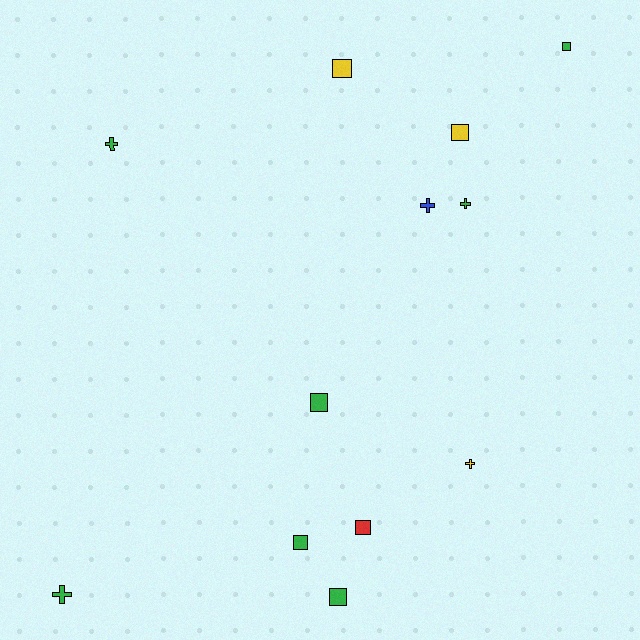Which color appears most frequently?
Green, with 7 objects.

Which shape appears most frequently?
Square, with 7 objects.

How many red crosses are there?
There are no red crosses.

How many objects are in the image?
There are 12 objects.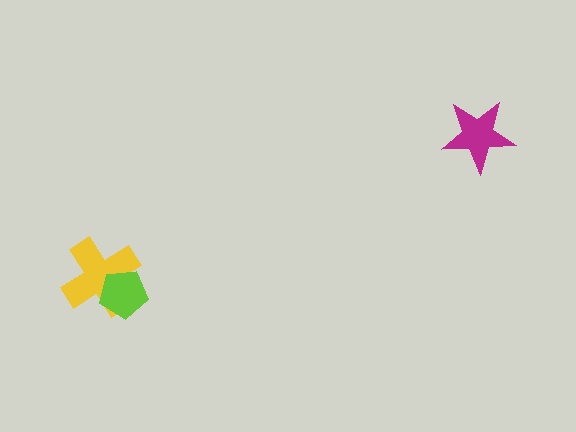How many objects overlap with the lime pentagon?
1 object overlaps with the lime pentagon.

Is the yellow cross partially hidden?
Yes, it is partially covered by another shape.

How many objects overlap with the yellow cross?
1 object overlaps with the yellow cross.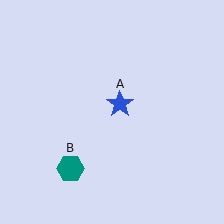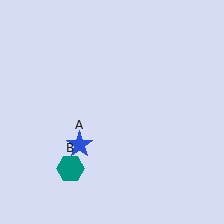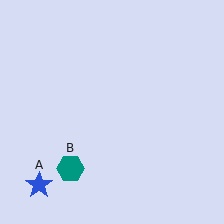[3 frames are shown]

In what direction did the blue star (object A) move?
The blue star (object A) moved down and to the left.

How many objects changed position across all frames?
1 object changed position: blue star (object A).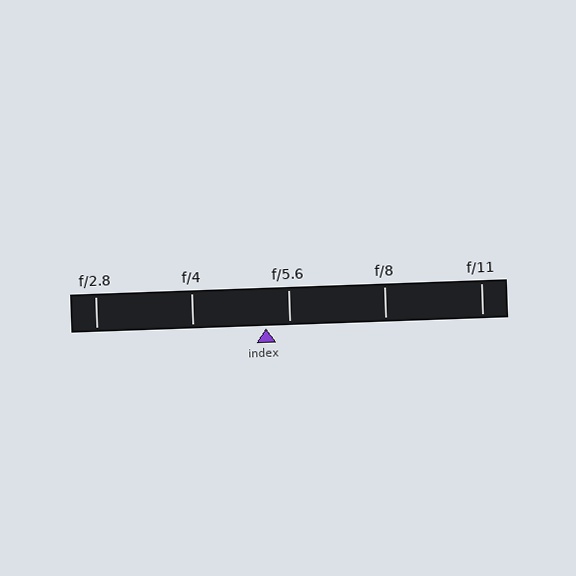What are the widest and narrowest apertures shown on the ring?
The widest aperture shown is f/2.8 and the narrowest is f/11.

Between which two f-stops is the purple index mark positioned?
The index mark is between f/4 and f/5.6.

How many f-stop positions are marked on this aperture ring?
There are 5 f-stop positions marked.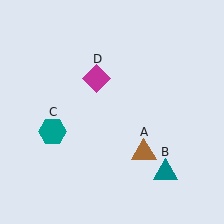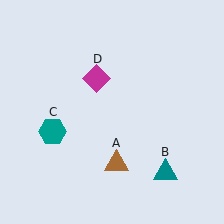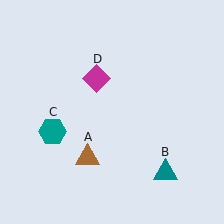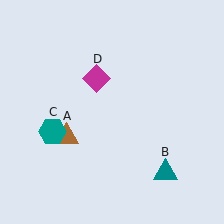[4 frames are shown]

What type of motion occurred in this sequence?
The brown triangle (object A) rotated clockwise around the center of the scene.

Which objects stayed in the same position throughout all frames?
Teal triangle (object B) and teal hexagon (object C) and magenta diamond (object D) remained stationary.